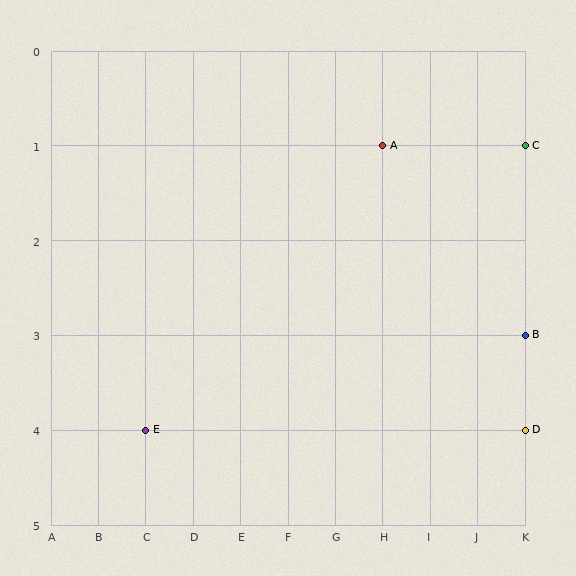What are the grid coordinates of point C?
Point C is at grid coordinates (K, 1).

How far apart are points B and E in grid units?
Points B and E are 8 columns and 1 row apart (about 8.1 grid units diagonally).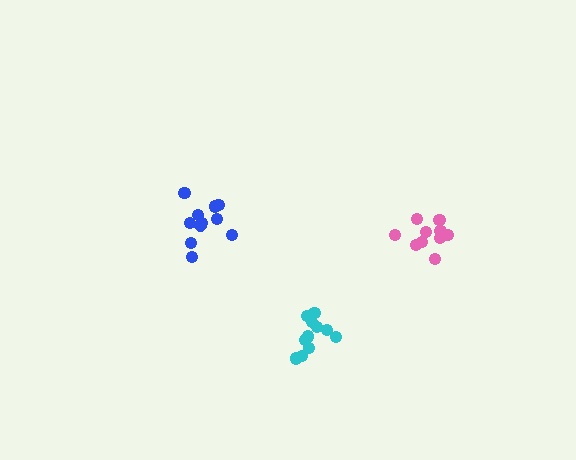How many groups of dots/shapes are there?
There are 3 groups.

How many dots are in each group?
Group 1: 11 dots, Group 2: 10 dots, Group 3: 12 dots (33 total).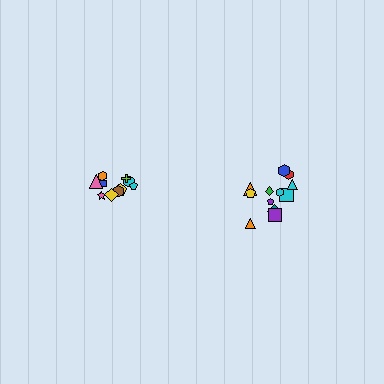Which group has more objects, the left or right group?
The right group.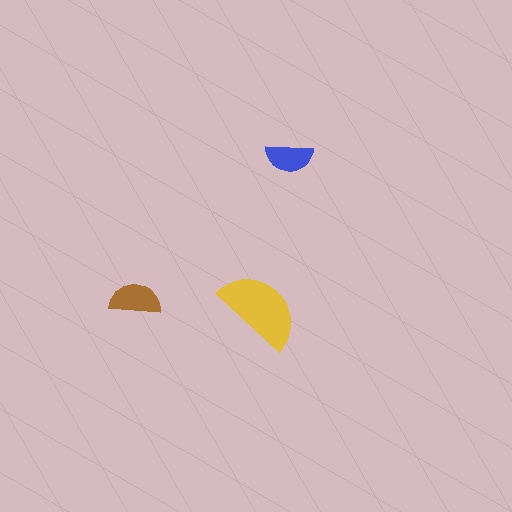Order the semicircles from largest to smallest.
the yellow one, the brown one, the blue one.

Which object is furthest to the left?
The brown semicircle is leftmost.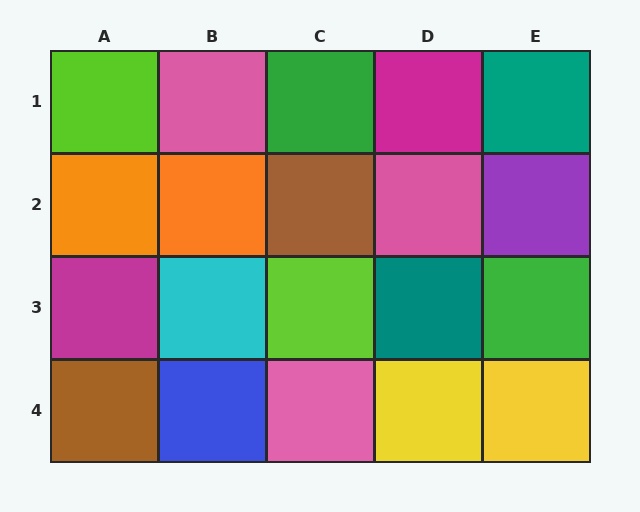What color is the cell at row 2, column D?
Pink.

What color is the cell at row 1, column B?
Pink.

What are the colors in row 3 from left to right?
Magenta, cyan, lime, teal, green.